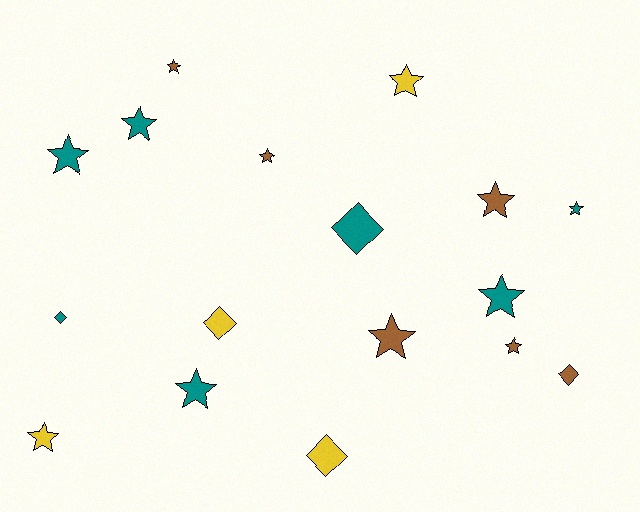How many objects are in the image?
There are 17 objects.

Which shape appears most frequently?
Star, with 12 objects.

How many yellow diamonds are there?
There are 2 yellow diamonds.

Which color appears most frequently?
Teal, with 7 objects.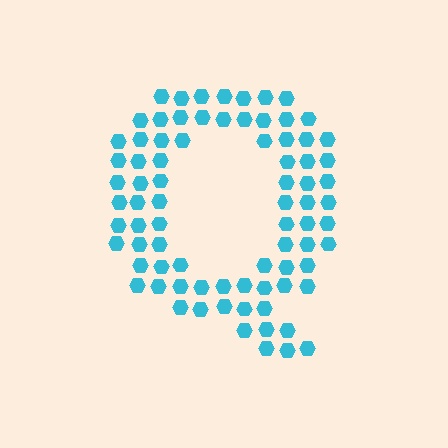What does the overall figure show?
The overall figure shows the letter Q.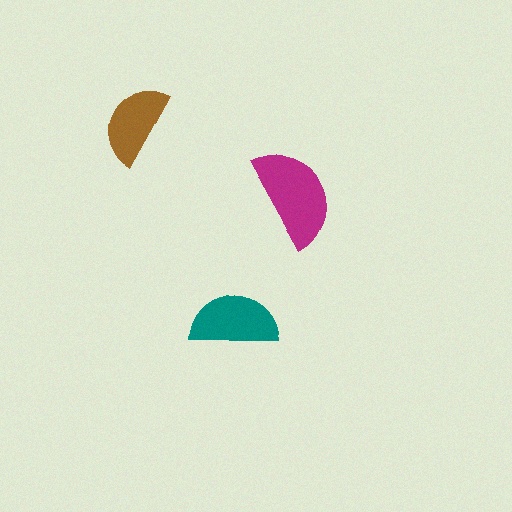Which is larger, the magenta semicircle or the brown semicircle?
The magenta one.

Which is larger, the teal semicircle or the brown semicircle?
The teal one.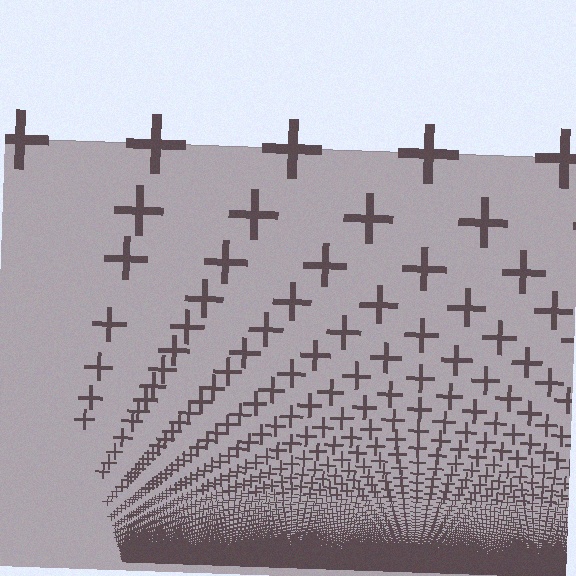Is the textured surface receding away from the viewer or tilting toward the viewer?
The surface appears to tilt toward the viewer. Texture elements get larger and sparser toward the top.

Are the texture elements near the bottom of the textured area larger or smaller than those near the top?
Smaller. The gradient is inverted — elements near the bottom are smaller and denser.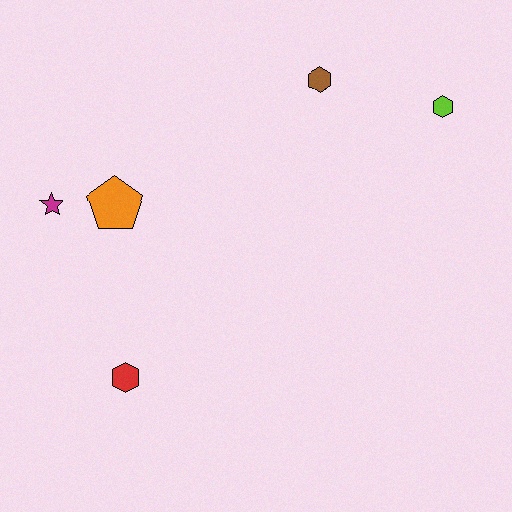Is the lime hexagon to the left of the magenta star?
No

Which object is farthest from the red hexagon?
The lime hexagon is farthest from the red hexagon.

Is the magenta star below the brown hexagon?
Yes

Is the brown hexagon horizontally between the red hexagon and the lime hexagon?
Yes